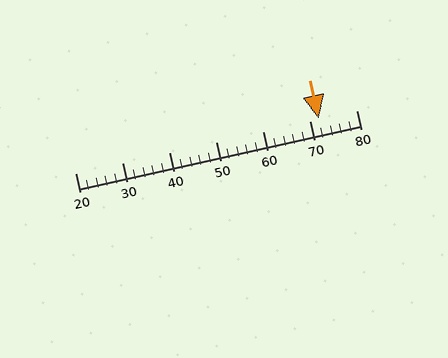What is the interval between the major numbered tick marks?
The major tick marks are spaced 10 units apart.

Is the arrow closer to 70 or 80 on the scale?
The arrow is closer to 70.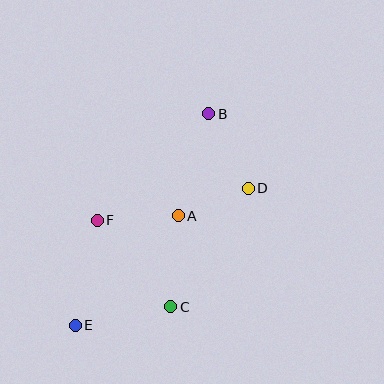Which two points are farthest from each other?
Points B and E are farthest from each other.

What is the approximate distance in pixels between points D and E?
The distance between D and E is approximately 221 pixels.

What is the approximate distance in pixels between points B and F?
The distance between B and F is approximately 154 pixels.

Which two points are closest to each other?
Points A and D are closest to each other.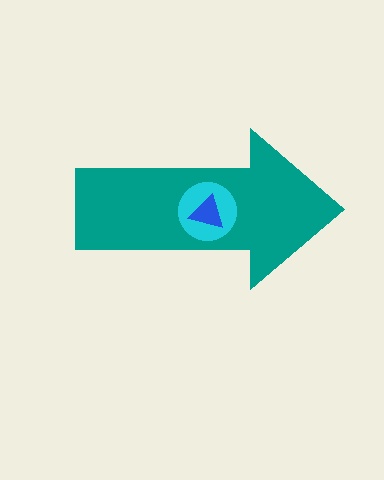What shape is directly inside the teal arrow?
The cyan circle.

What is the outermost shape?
The teal arrow.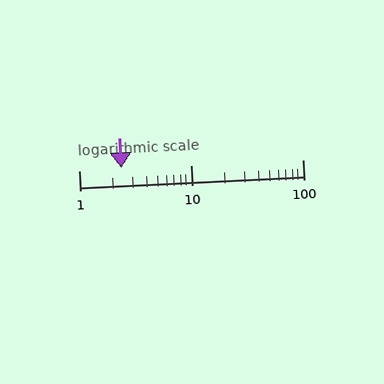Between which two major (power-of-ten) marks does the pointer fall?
The pointer is between 1 and 10.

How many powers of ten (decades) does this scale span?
The scale spans 2 decades, from 1 to 100.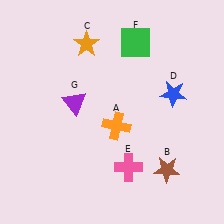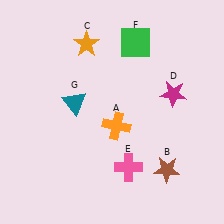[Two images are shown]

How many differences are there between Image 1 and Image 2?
There are 2 differences between the two images.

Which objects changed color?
D changed from blue to magenta. G changed from purple to teal.